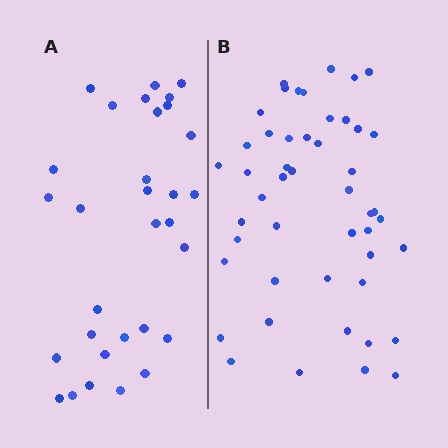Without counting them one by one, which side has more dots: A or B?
Region B (the right region) has more dots.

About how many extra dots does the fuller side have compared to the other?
Region B has approximately 15 more dots than region A.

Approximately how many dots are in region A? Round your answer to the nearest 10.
About 30 dots. (The exact count is 31, which rounds to 30.)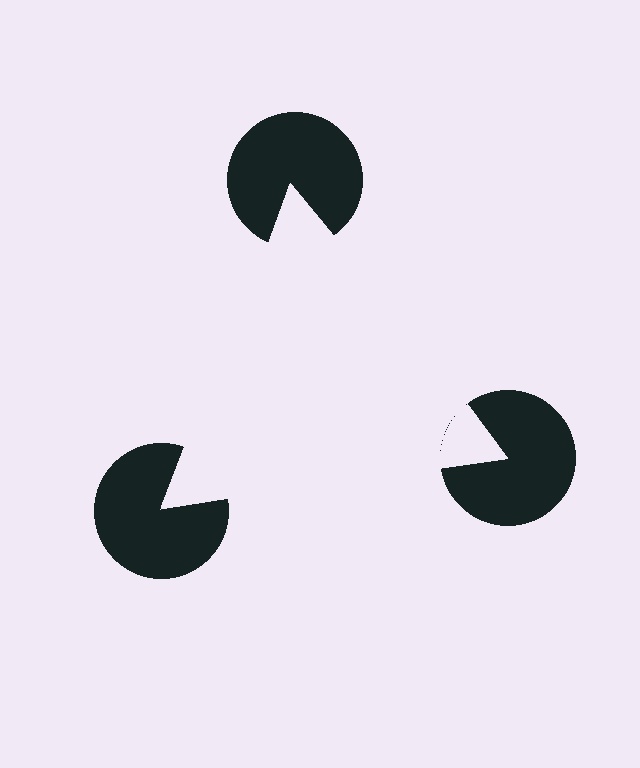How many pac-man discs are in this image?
There are 3 — one at each vertex of the illusory triangle.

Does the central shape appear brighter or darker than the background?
It typically appears slightly brighter than the background, even though no actual brightness change is drawn.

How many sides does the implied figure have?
3 sides.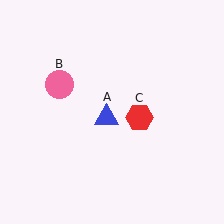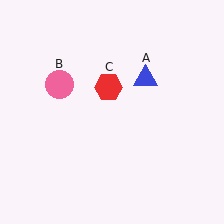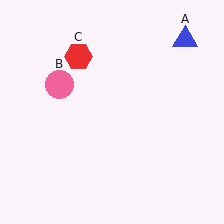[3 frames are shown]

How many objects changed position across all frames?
2 objects changed position: blue triangle (object A), red hexagon (object C).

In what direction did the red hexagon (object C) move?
The red hexagon (object C) moved up and to the left.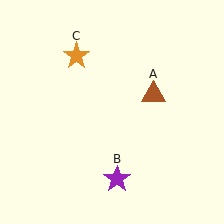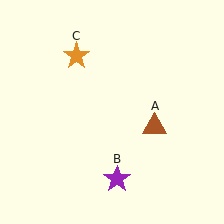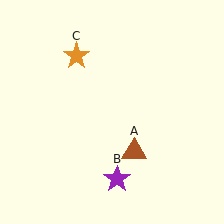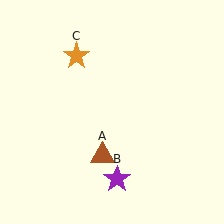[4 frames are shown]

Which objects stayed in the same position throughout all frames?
Purple star (object B) and orange star (object C) remained stationary.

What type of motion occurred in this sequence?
The brown triangle (object A) rotated clockwise around the center of the scene.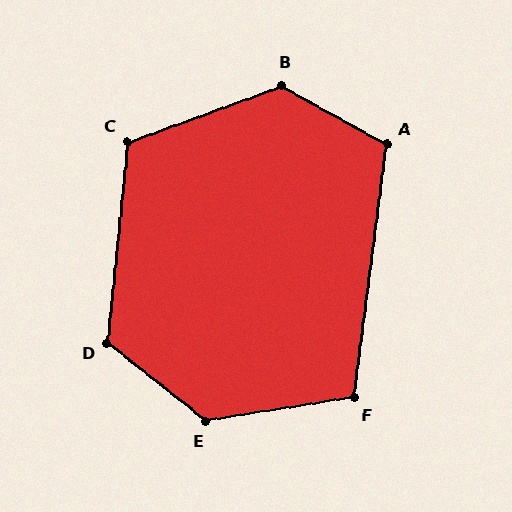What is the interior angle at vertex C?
Approximately 116 degrees (obtuse).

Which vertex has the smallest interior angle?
F, at approximately 106 degrees.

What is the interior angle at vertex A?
Approximately 112 degrees (obtuse).